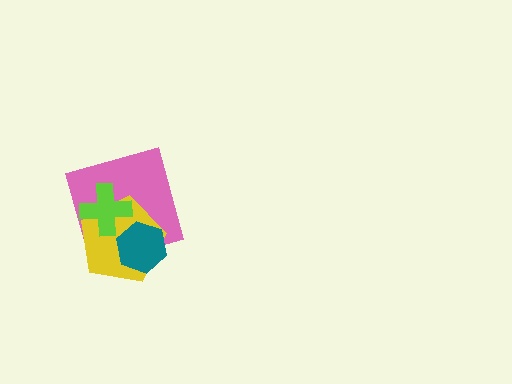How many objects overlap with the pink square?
3 objects overlap with the pink square.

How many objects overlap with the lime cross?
2 objects overlap with the lime cross.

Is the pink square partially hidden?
Yes, it is partially covered by another shape.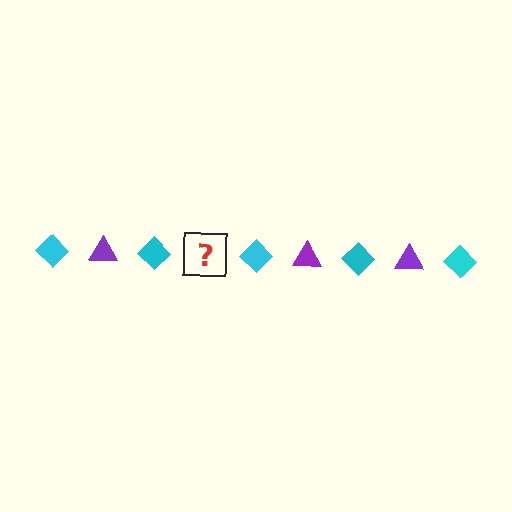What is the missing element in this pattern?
The missing element is a purple triangle.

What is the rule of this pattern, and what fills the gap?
The rule is that the pattern alternates between cyan diamond and purple triangle. The gap should be filled with a purple triangle.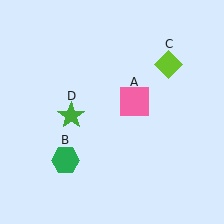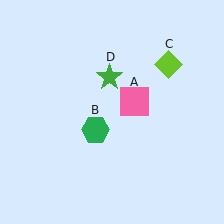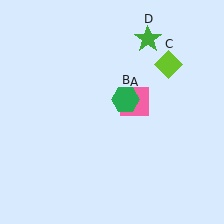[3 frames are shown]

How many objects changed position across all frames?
2 objects changed position: green hexagon (object B), green star (object D).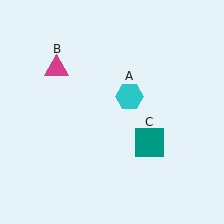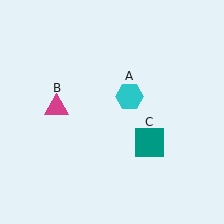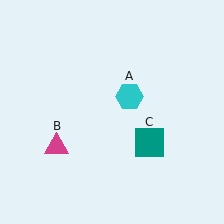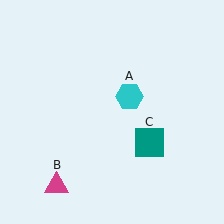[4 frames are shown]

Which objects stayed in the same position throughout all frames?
Cyan hexagon (object A) and teal square (object C) remained stationary.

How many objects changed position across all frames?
1 object changed position: magenta triangle (object B).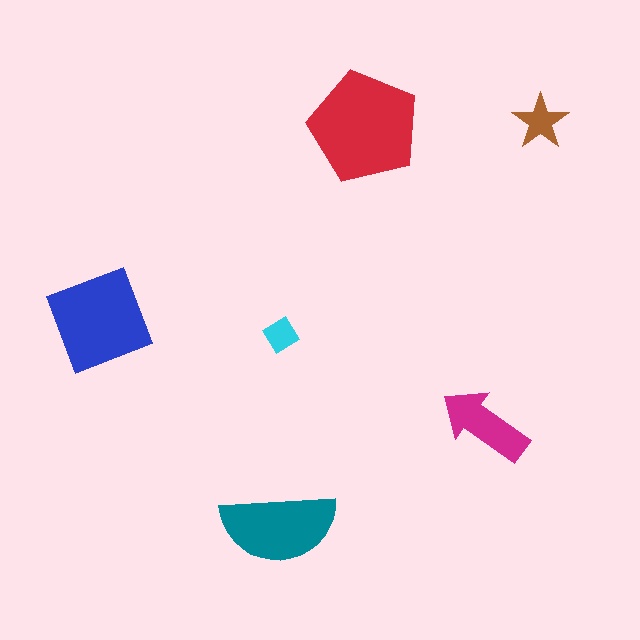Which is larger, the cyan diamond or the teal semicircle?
The teal semicircle.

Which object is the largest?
The red pentagon.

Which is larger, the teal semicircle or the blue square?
The blue square.